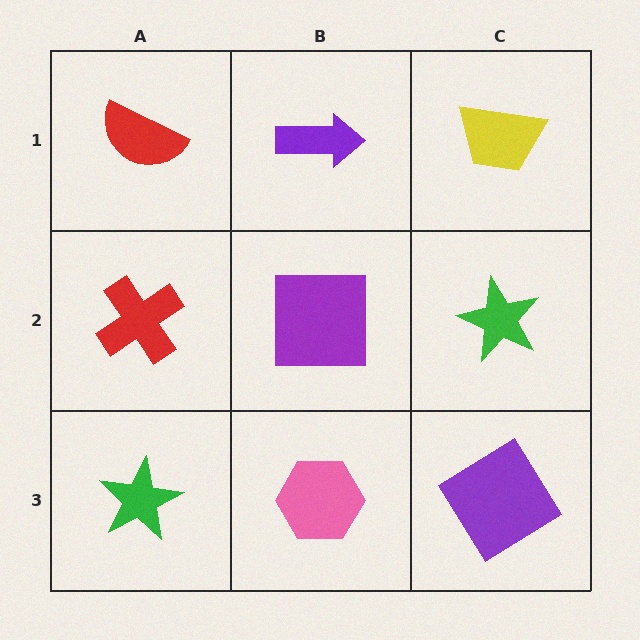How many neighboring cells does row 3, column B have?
3.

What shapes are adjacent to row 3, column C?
A green star (row 2, column C), a pink hexagon (row 3, column B).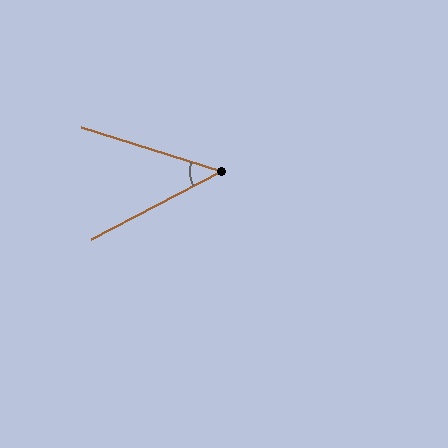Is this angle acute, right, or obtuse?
It is acute.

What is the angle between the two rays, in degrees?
Approximately 45 degrees.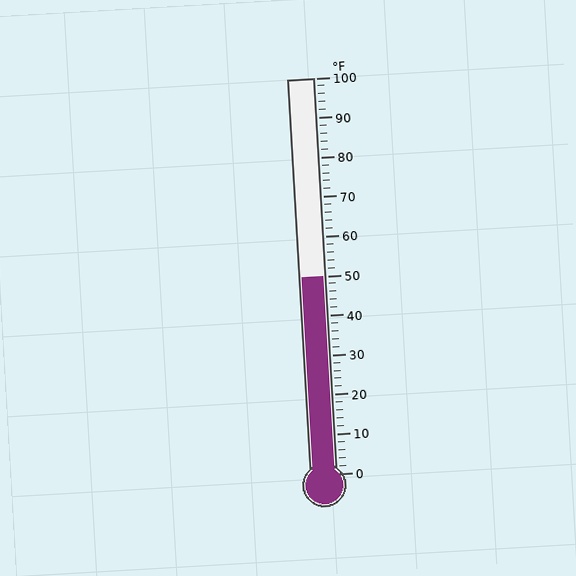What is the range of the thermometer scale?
The thermometer scale ranges from 0°F to 100°F.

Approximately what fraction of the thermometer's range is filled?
The thermometer is filled to approximately 50% of its range.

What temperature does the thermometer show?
The thermometer shows approximately 50°F.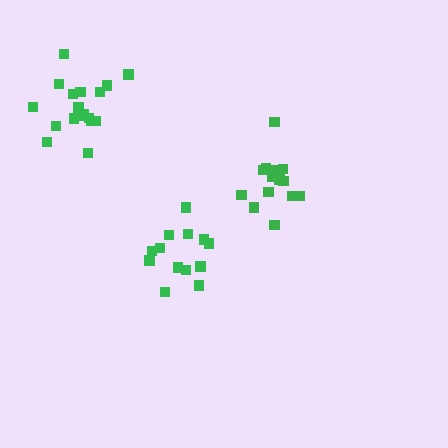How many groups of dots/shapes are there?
There are 3 groups.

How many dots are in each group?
Group 1: 13 dots, Group 2: 14 dots, Group 3: 18 dots (45 total).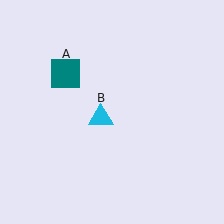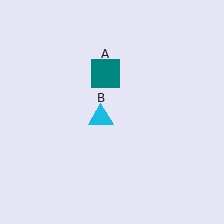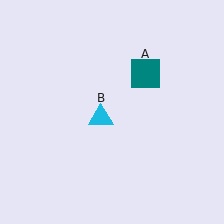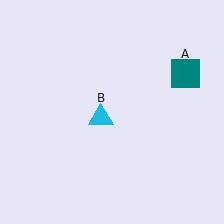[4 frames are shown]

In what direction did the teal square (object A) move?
The teal square (object A) moved right.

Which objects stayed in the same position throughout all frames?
Cyan triangle (object B) remained stationary.